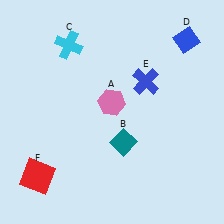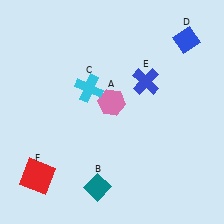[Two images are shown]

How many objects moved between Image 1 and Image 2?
2 objects moved between the two images.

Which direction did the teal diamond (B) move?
The teal diamond (B) moved down.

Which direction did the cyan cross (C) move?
The cyan cross (C) moved down.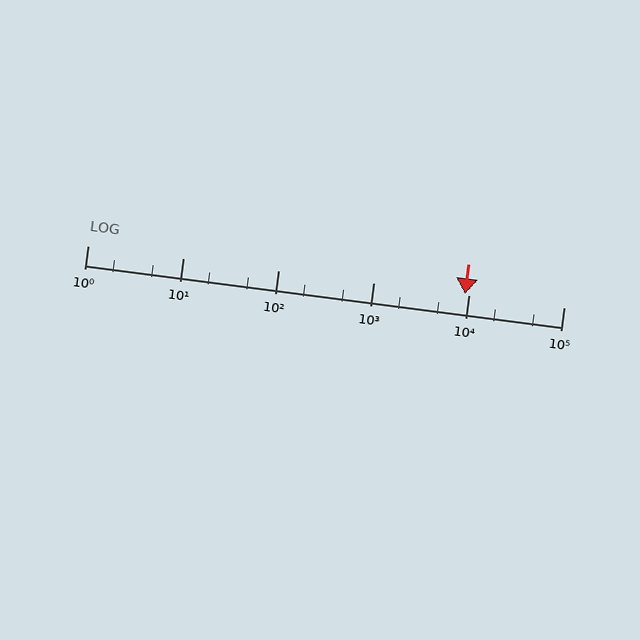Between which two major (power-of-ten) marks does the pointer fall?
The pointer is between 1000 and 10000.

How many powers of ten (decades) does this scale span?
The scale spans 5 decades, from 1 to 100000.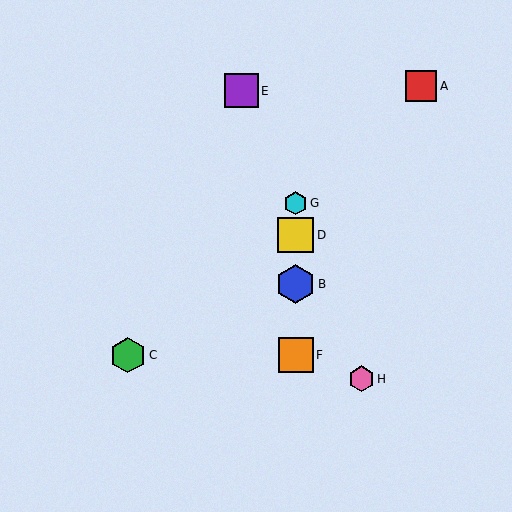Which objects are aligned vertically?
Objects B, D, F, G are aligned vertically.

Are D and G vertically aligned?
Yes, both are at x≈296.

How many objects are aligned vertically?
4 objects (B, D, F, G) are aligned vertically.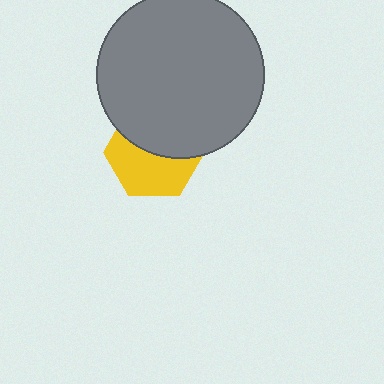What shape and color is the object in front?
The object in front is a gray circle.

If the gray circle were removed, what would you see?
You would see the complete yellow hexagon.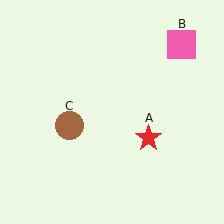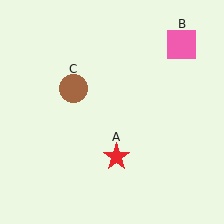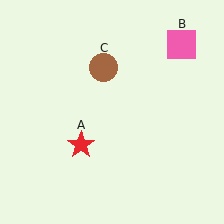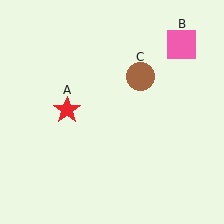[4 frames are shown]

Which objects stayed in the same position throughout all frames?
Pink square (object B) remained stationary.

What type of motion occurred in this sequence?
The red star (object A), brown circle (object C) rotated clockwise around the center of the scene.